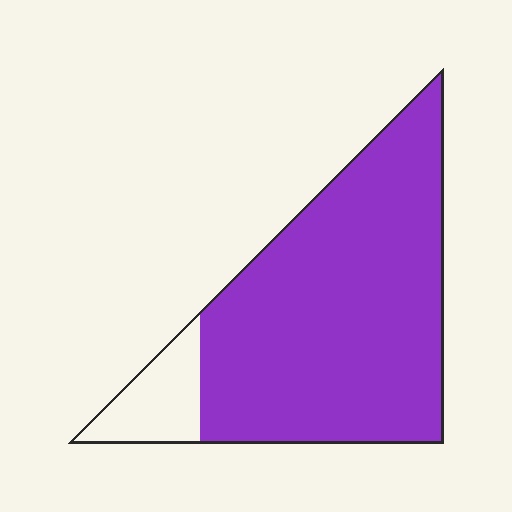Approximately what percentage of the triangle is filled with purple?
Approximately 90%.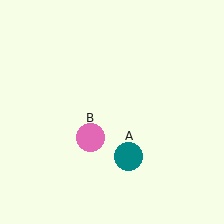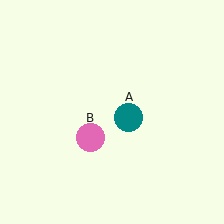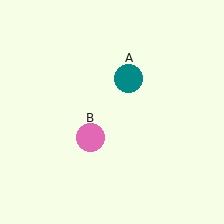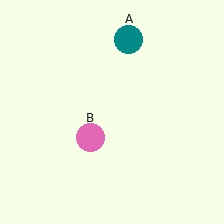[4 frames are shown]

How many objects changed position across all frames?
1 object changed position: teal circle (object A).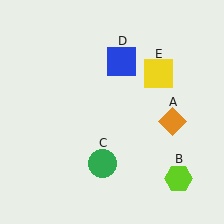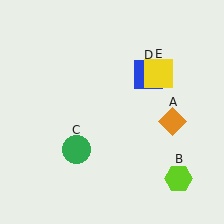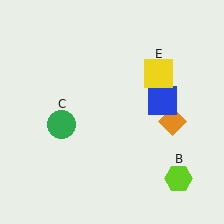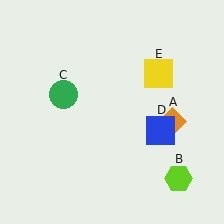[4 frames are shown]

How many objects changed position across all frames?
2 objects changed position: green circle (object C), blue square (object D).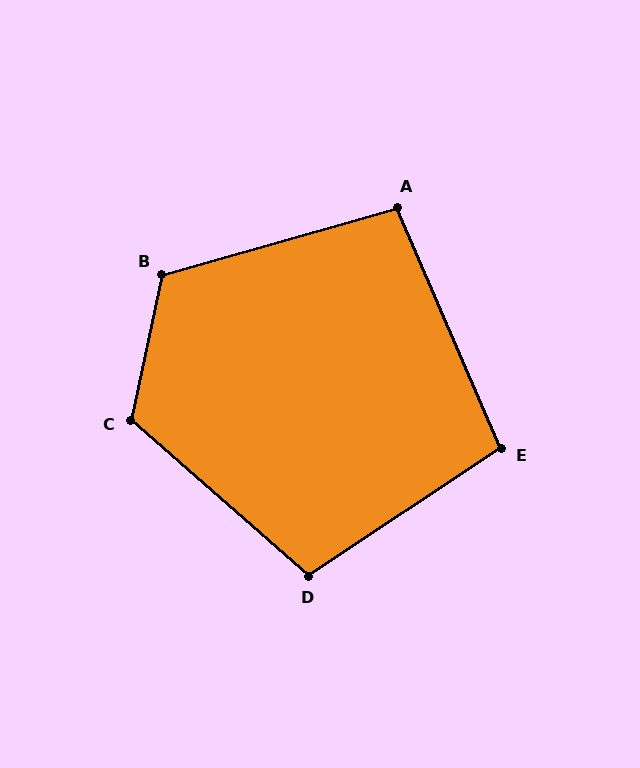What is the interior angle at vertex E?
Approximately 100 degrees (obtuse).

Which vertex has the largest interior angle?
C, at approximately 119 degrees.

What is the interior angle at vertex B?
Approximately 118 degrees (obtuse).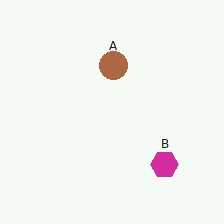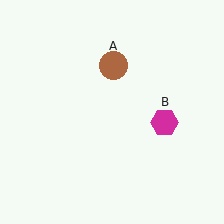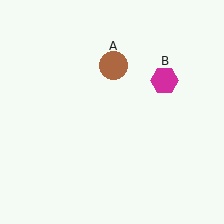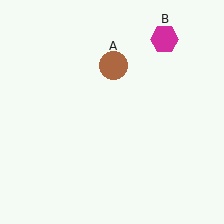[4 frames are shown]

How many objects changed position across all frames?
1 object changed position: magenta hexagon (object B).